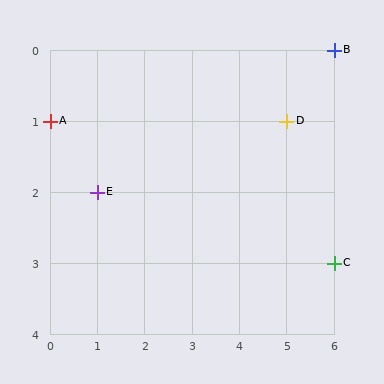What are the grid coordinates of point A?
Point A is at grid coordinates (0, 1).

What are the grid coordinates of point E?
Point E is at grid coordinates (1, 2).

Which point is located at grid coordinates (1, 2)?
Point E is at (1, 2).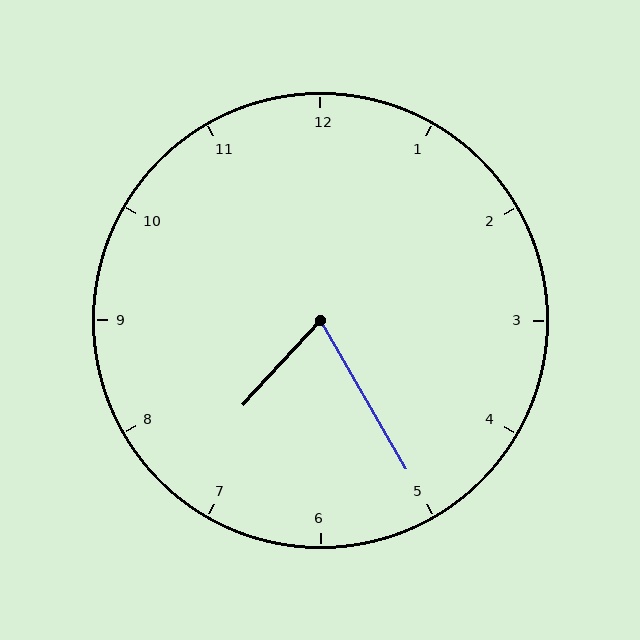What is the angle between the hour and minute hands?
Approximately 72 degrees.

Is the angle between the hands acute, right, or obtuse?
It is acute.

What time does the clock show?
7:25.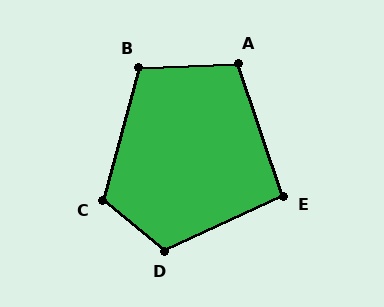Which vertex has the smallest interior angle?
E, at approximately 96 degrees.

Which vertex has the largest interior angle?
D, at approximately 116 degrees.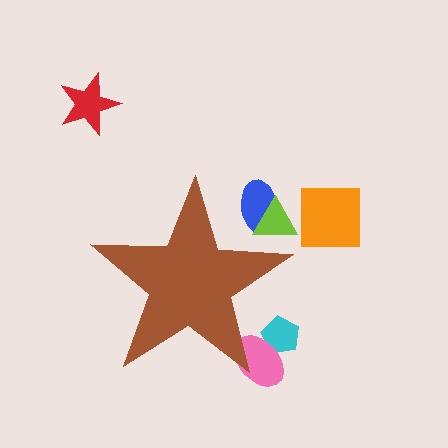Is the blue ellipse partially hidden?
Yes, the blue ellipse is partially hidden behind the brown star.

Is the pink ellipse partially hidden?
Yes, the pink ellipse is partially hidden behind the brown star.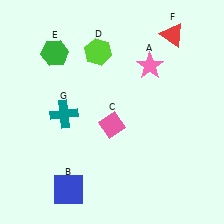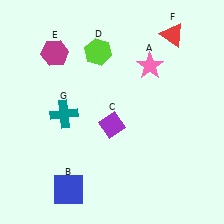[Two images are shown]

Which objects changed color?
C changed from pink to purple. E changed from green to magenta.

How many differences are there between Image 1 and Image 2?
There are 2 differences between the two images.